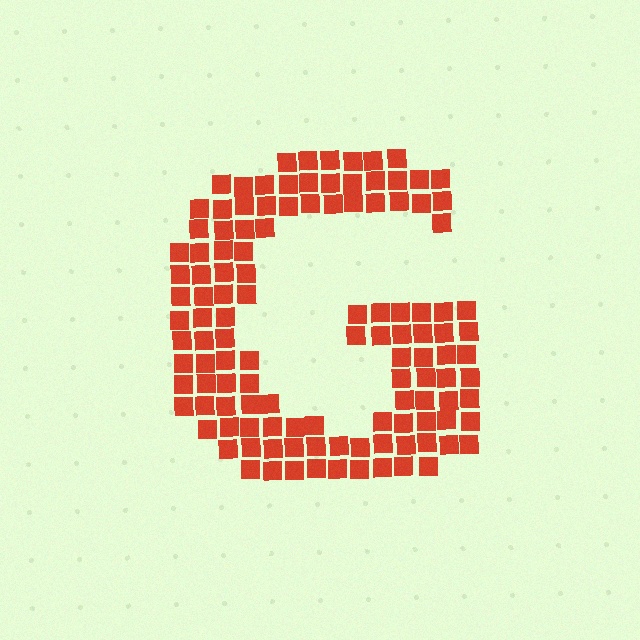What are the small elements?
The small elements are squares.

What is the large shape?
The large shape is the letter G.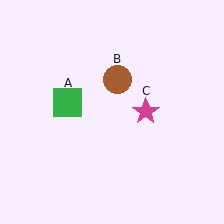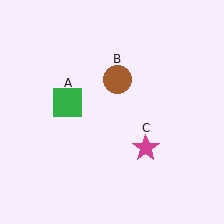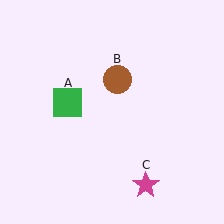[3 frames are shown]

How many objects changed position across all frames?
1 object changed position: magenta star (object C).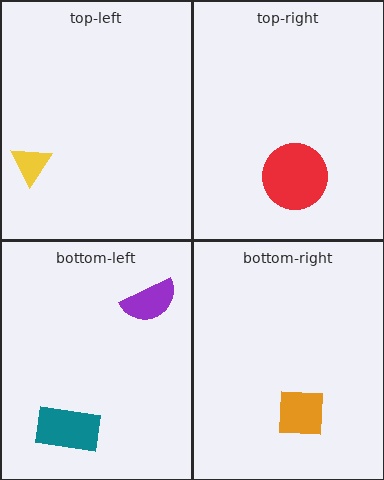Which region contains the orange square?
The bottom-right region.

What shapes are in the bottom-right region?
The orange square.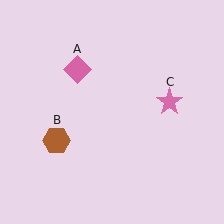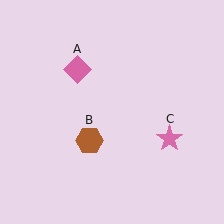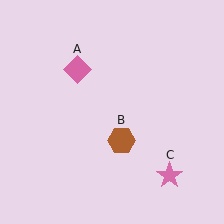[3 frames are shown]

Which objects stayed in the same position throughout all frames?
Pink diamond (object A) remained stationary.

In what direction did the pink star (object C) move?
The pink star (object C) moved down.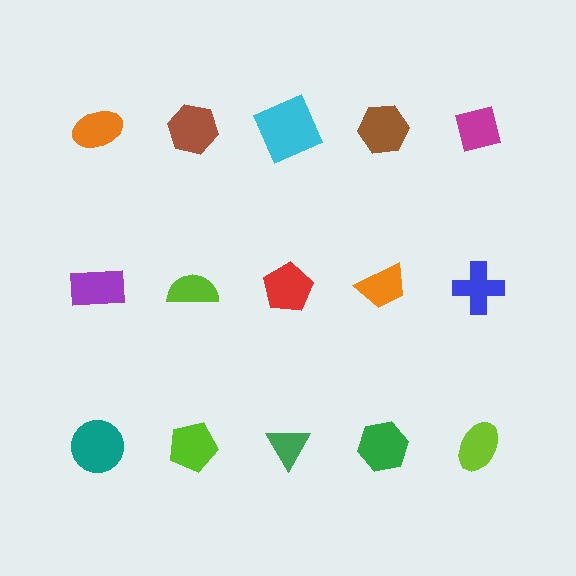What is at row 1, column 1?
An orange ellipse.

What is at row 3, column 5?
A lime ellipse.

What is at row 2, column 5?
A blue cross.